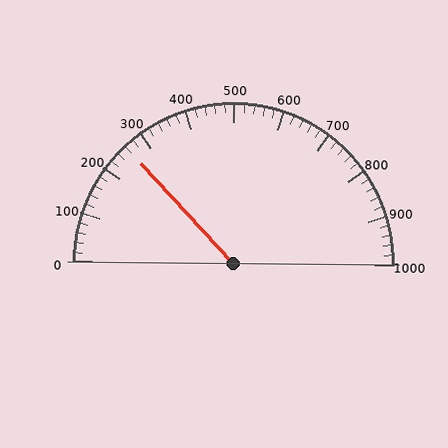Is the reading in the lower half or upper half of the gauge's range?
The reading is in the lower half of the range (0 to 1000).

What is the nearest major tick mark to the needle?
The nearest major tick mark is 300.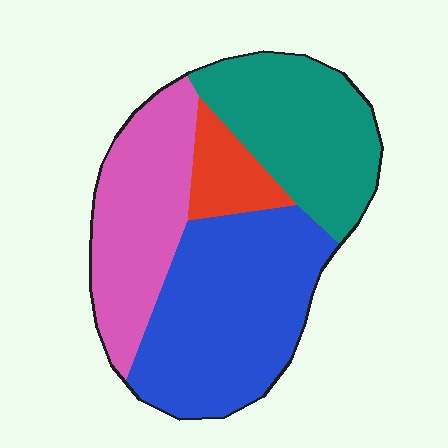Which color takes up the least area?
Red, at roughly 10%.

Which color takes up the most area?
Blue, at roughly 40%.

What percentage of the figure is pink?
Pink covers roughly 25% of the figure.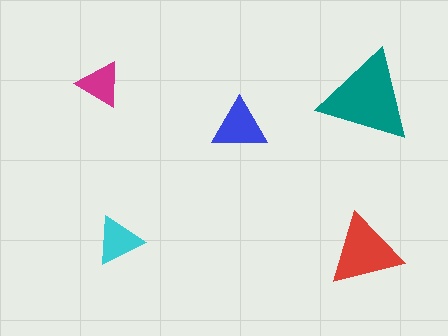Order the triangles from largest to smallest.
the teal one, the red one, the blue one, the cyan one, the magenta one.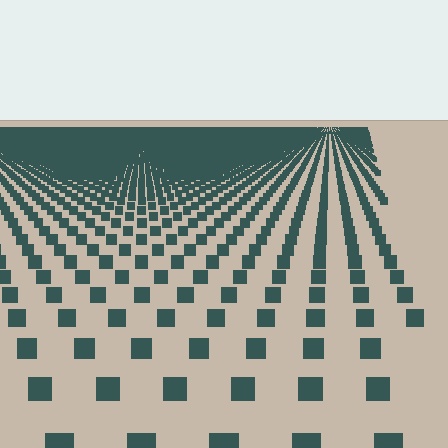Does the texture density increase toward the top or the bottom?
Density increases toward the top.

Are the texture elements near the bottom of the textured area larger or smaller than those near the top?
Larger. Near the bottom, elements are closer to the viewer and appear at a bigger on-screen size.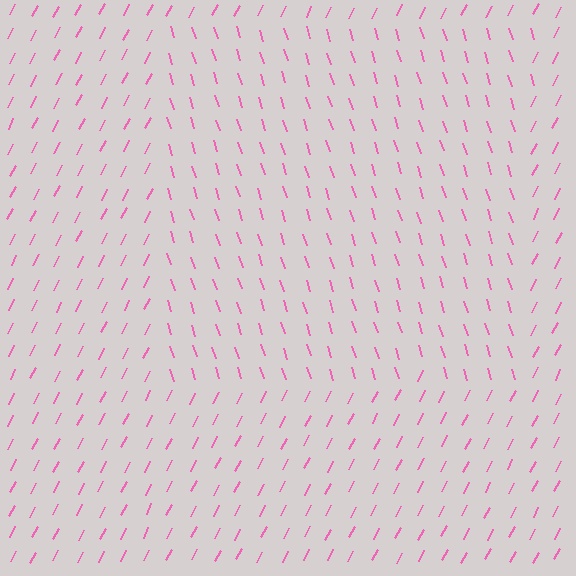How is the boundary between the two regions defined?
The boundary is defined purely by a change in line orientation (approximately 45 degrees difference). All lines are the same color and thickness.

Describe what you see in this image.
The image is filled with small pink line segments. A rectangle region in the image has lines oriented differently from the surrounding lines, creating a visible texture boundary.